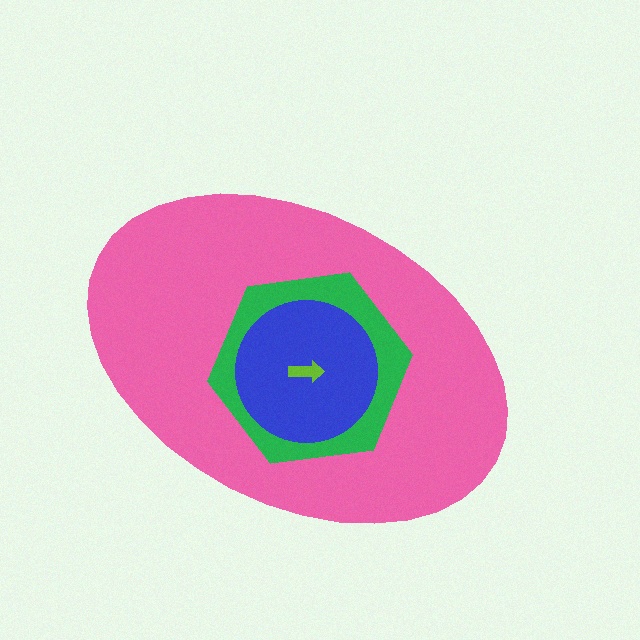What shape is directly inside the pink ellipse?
The green hexagon.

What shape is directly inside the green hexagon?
The blue circle.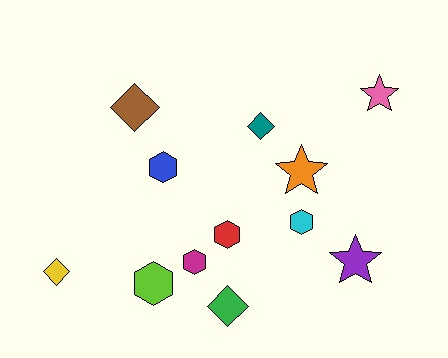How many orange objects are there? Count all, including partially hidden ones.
There is 1 orange object.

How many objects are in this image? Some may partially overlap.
There are 12 objects.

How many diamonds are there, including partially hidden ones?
There are 4 diamonds.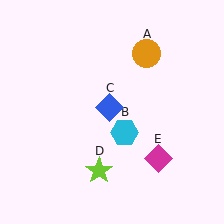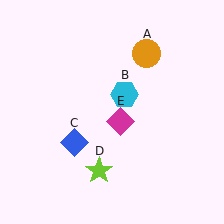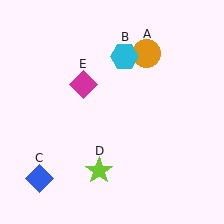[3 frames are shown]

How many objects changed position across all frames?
3 objects changed position: cyan hexagon (object B), blue diamond (object C), magenta diamond (object E).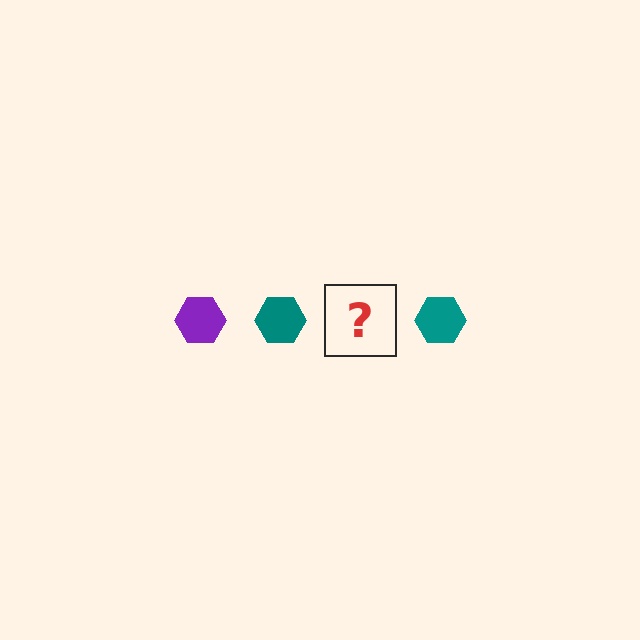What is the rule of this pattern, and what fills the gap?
The rule is that the pattern cycles through purple, teal hexagons. The gap should be filled with a purple hexagon.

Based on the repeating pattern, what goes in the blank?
The blank should be a purple hexagon.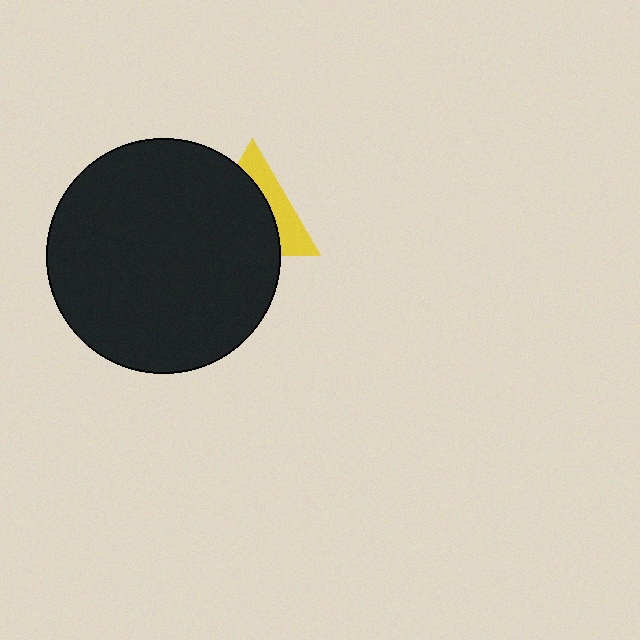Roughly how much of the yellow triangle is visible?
A small part of it is visible (roughly 36%).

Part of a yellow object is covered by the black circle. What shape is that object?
It is a triangle.